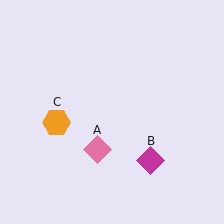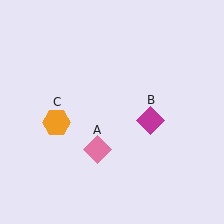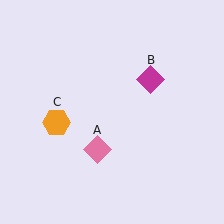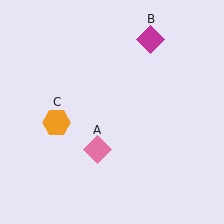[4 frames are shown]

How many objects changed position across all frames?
1 object changed position: magenta diamond (object B).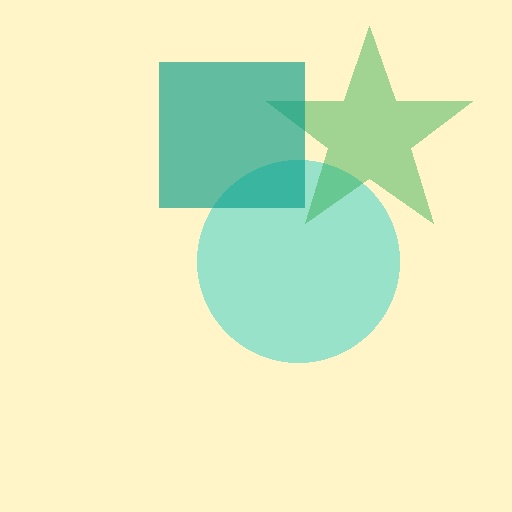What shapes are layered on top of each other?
The layered shapes are: a cyan circle, a green star, a teal square.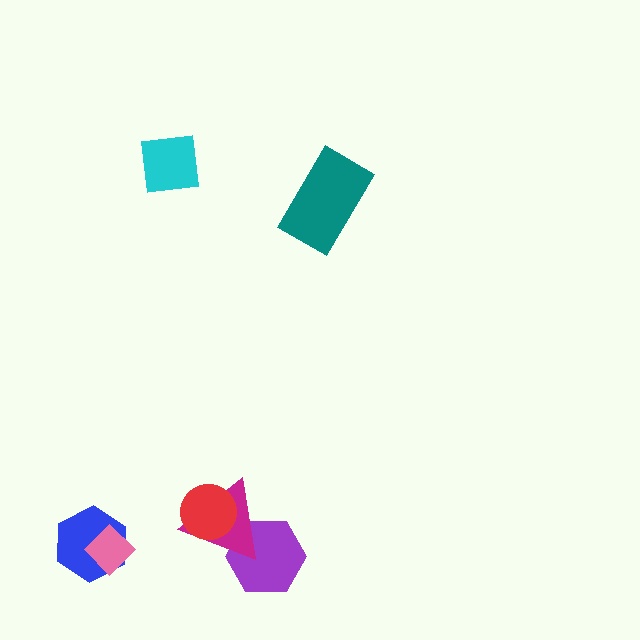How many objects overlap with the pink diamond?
1 object overlaps with the pink diamond.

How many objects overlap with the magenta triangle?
2 objects overlap with the magenta triangle.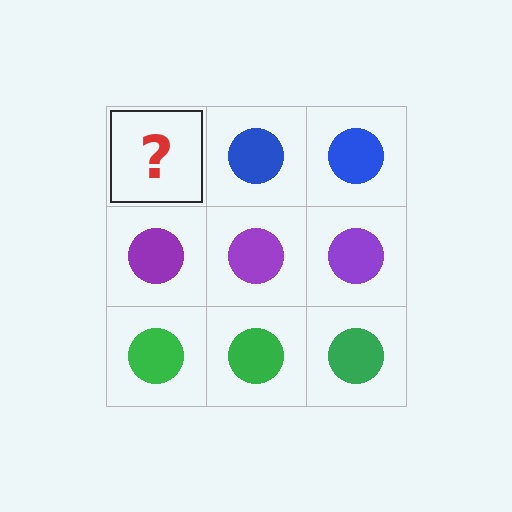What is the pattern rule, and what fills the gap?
The rule is that each row has a consistent color. The gap should be filled with a blue circle.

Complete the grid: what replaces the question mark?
The question mark should be replaced with a blue circle.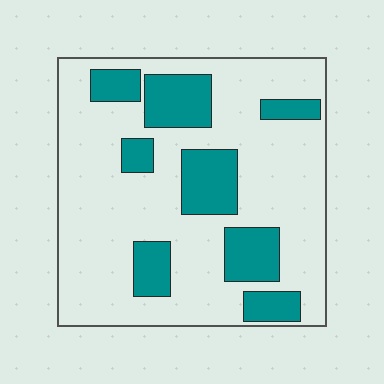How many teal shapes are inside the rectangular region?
8.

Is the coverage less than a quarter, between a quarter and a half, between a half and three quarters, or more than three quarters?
Between a quarter and a half.